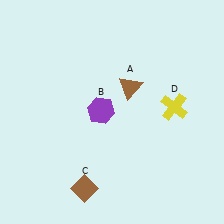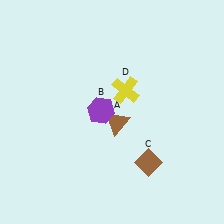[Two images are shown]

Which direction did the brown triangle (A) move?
The brown triangle (A) moved down.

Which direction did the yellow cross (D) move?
The yellow cross (D) moved left.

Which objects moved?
The objects that moved are: the brown triangle (A), the brown diamond (C), the yellow cross (D).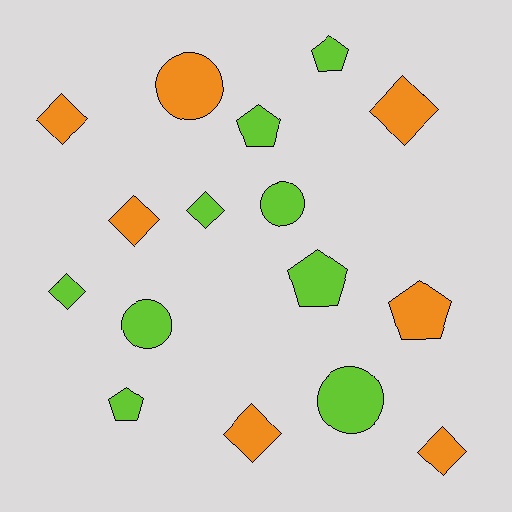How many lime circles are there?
There are 3 lime circles.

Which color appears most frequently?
Lime, with 9 objects.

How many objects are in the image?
There are 16 objects.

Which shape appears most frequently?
Diamond, with 7 objects.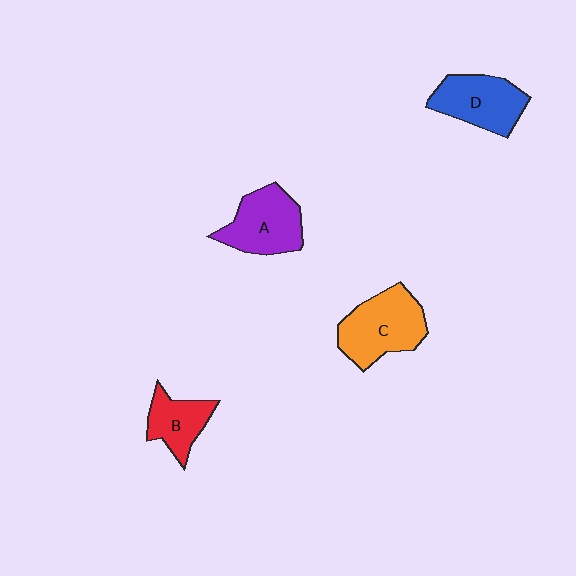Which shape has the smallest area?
Shape B (red).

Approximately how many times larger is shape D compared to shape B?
Approximately 1.4 times.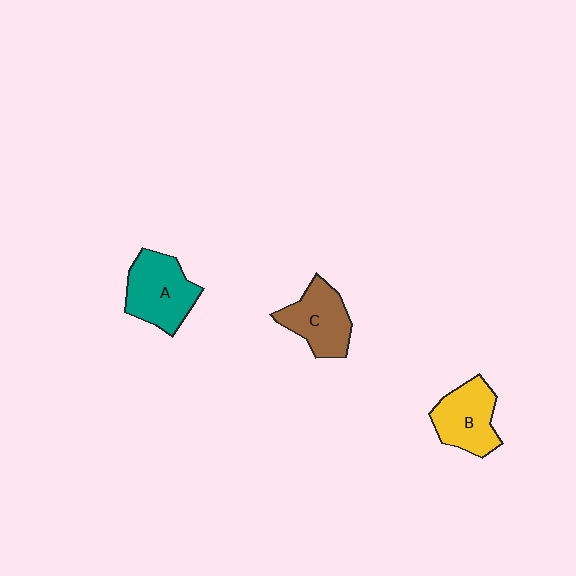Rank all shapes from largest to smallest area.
From largest to smallest: A (teal), B (yellow), C (brown).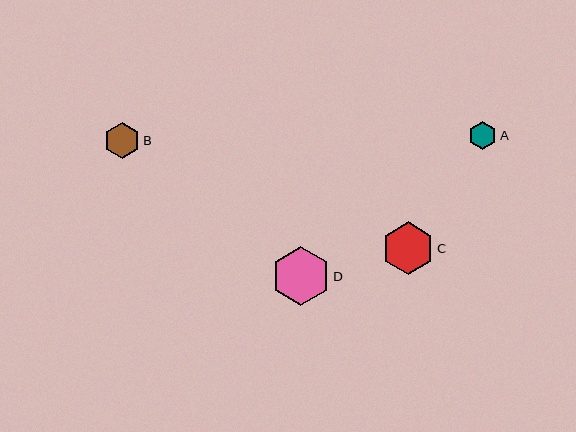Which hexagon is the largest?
Hexagon D is the largest with a size of approximately 59 pixels.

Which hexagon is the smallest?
Hexagon A is the smallest with a size of approximately 28 pixels.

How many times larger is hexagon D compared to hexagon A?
Hexagon D is approximately 2.1 times the size of hexagon A.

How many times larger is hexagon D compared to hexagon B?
Hexagon D is approximately 1.6 times the size of hexagon B.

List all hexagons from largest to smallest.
From largest to smallest: D, C, B, A.